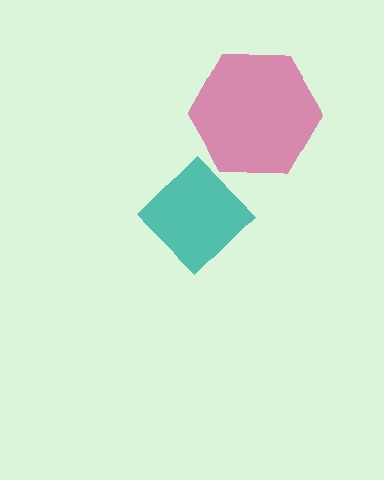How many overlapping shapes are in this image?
There are 2 overlapping shapes in the image.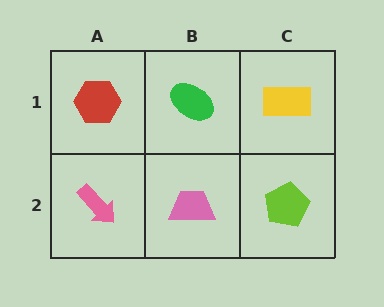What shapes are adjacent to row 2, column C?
A yellow rectangle (row 1, column C), a pink trapezoid (row 2, column B).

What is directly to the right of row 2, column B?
A lime pentagon.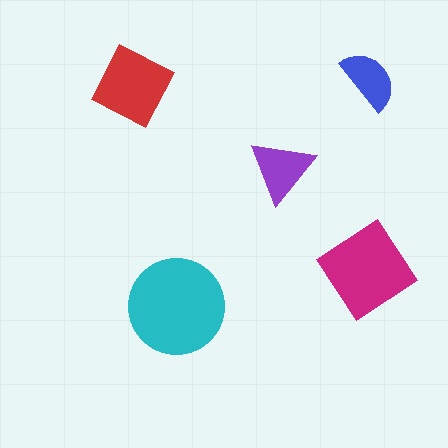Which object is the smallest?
The blue semicircle.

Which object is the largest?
The cyan circle.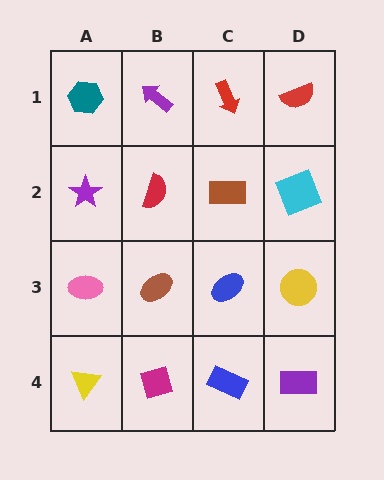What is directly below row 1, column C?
A brown rectangle.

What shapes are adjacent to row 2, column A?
A teal hexagon (row 1, column A), a pink ellipse (row 3, column A), a red semicircle (row 2, column B).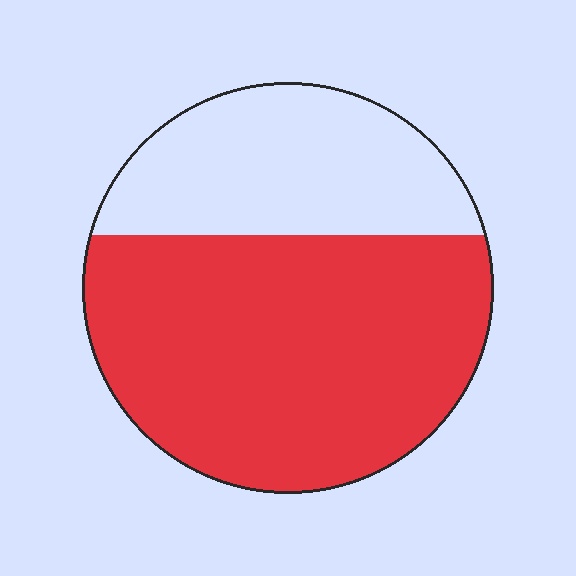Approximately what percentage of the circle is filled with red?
Approximately 65%.